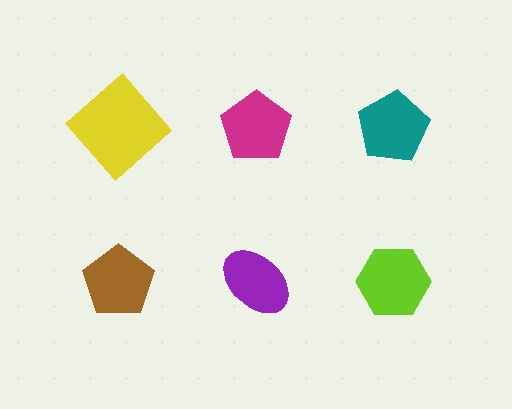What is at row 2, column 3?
A lime hexagon.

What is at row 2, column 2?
A purple ellipse.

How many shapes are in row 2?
3 shapes.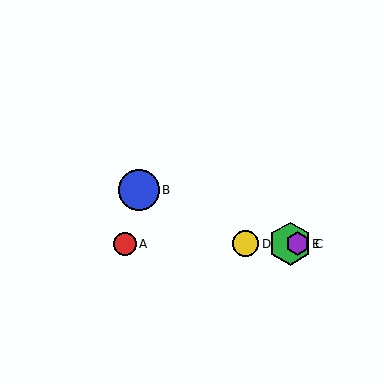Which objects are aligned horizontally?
Objects A, C, D, E are aligned horizontally.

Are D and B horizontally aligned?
No, D is at y≈244 and B is at y≈190.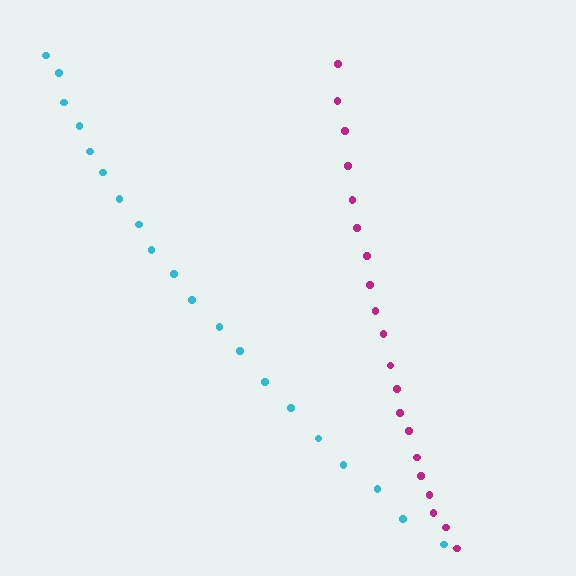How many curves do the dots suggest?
There are 2 distinct paths.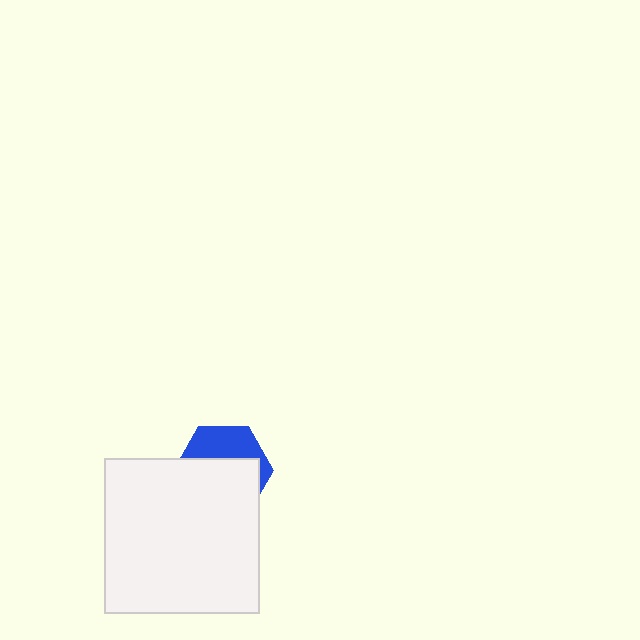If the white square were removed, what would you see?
You would see the complete blue hexagon.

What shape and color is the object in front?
The object in front is a white square.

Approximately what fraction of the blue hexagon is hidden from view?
Roughly 63% of the blue hexagon is hidden behind the white square.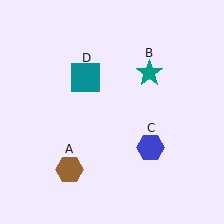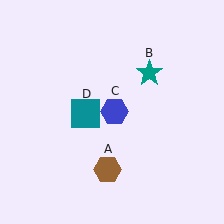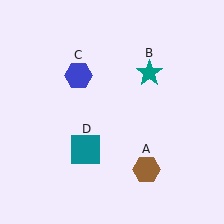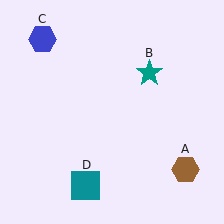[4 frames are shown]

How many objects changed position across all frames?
3 objects changed position: brown hexagon (object A), blue hexagon (object C), teal square (object D).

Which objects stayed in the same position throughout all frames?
Teal star (object B) remained stationary.